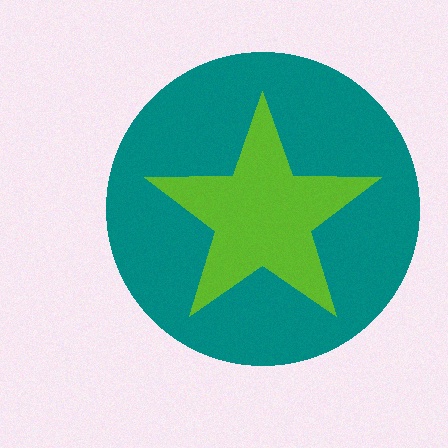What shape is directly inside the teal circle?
The lime star.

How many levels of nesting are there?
2.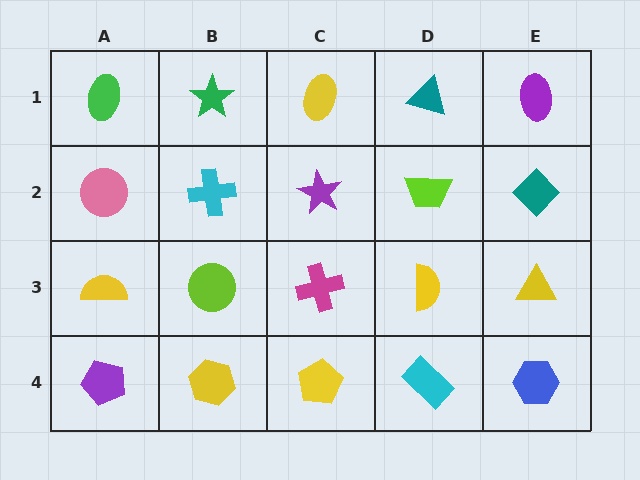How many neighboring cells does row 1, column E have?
2.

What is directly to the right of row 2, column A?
A cyan cross.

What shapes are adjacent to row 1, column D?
A lime trapezoid (row 2, column D), a yellow ellipse (row 1, column C), a purple ellipse (row 1, column E).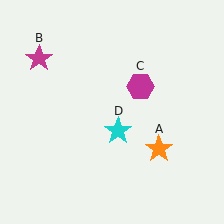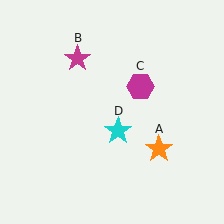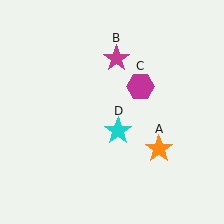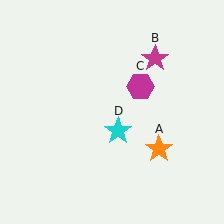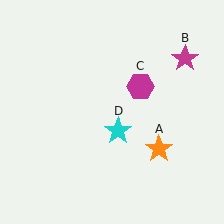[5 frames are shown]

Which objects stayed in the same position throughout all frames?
Orange star (object A) and magenta hexagon (object C) and cyan star (object D) remained stationary.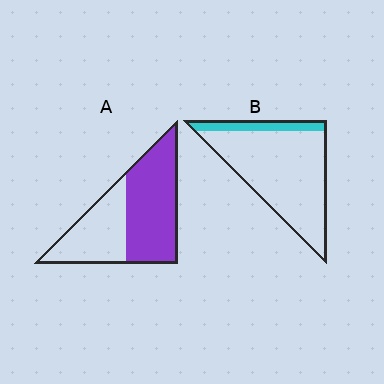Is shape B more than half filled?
No.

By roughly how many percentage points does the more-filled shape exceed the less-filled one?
By roughly 45 percentage points (A over B).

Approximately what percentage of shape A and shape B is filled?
A is approximately 60% and B is approximately 15%.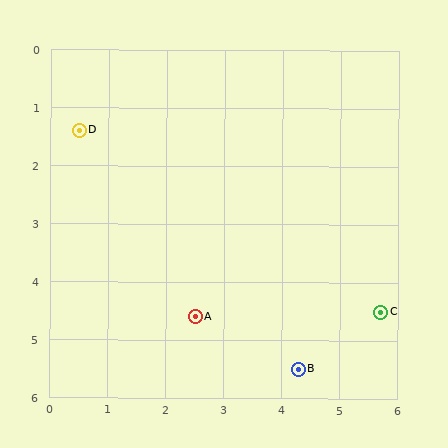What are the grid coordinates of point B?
Point B is at approximately (4.3, 5.5).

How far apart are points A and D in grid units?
Points A and D are about 3.8 grid units apart.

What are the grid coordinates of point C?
Point C is at approximately (5.7, 4.5).